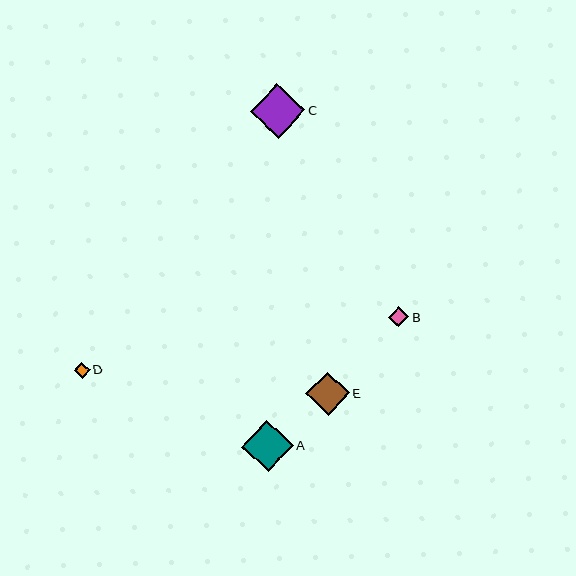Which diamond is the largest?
Diamond C is the largest with a size of approximately 55 pixels.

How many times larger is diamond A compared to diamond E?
Diamond A is approximately 1.2 times the size of diamond E.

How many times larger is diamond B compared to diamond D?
Diamond B is approximately 1.3 times the size of diamond D.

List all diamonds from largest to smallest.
From largest to smallest: C, A, E, B, D.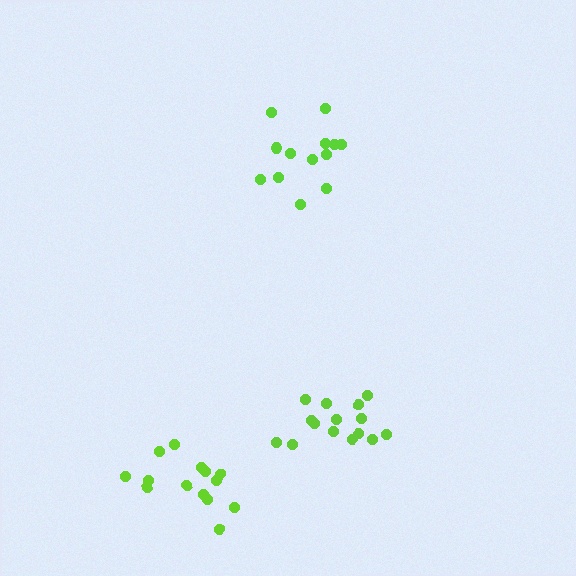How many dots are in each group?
Group 1: 15 dots, Group 2: 13 dots, Group 3: 14 dots (42 total).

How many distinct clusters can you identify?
There are 3 distinct clusters.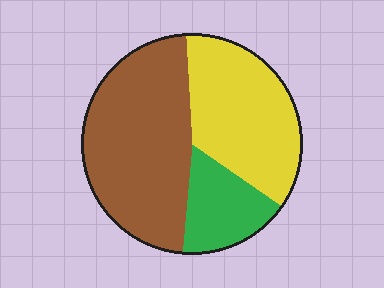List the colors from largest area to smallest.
From largest to smallest: brown, yellow, green.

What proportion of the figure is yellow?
Yellow covers around 35% of the figure.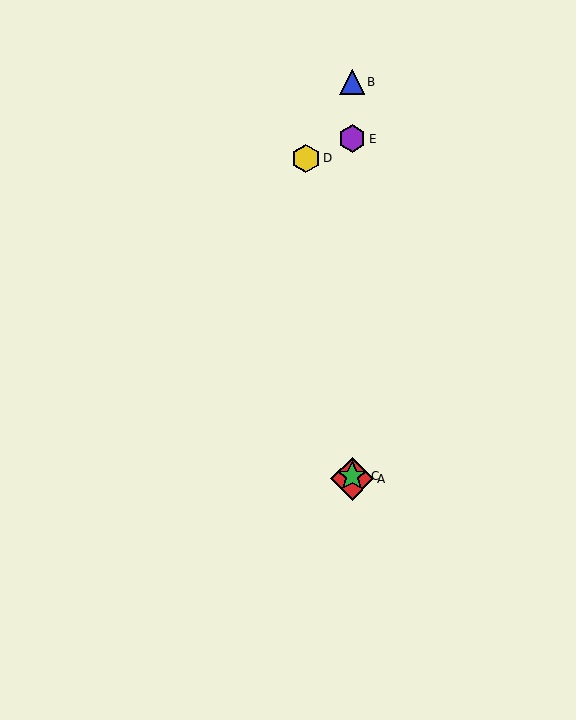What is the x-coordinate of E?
Object E is at x≈352.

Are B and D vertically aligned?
No, B is at x≈352 and D is at x≈306.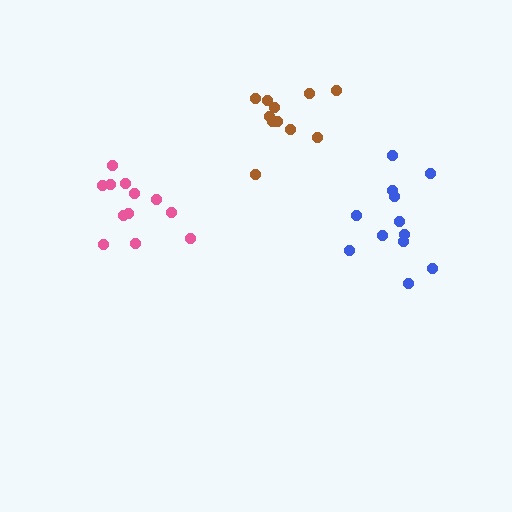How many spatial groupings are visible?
There are 3 spatial groupings.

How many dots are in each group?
Group 1: 12 dots, Group 2: 11 dots, Group 3: 12 dots (35 total).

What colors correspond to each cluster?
The clusters are colored: pink, brown, blue.